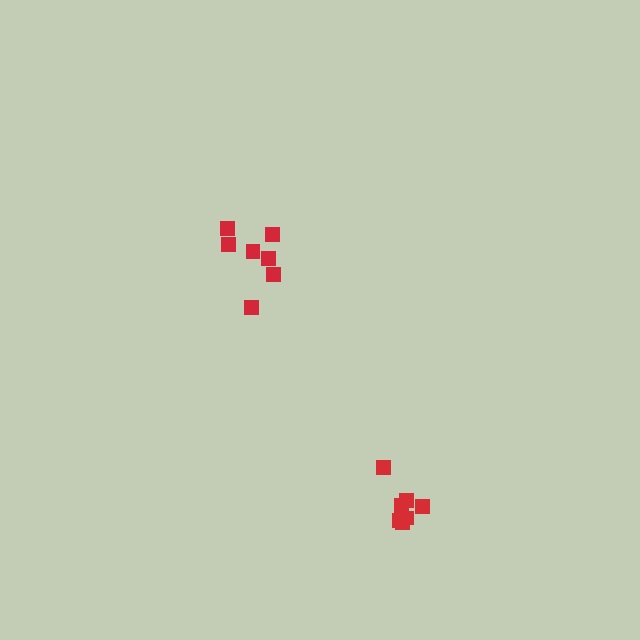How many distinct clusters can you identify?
There are 2 distinct clusters.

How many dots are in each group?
Group 1: 7 dots, Group 2: 7 dots (14 total).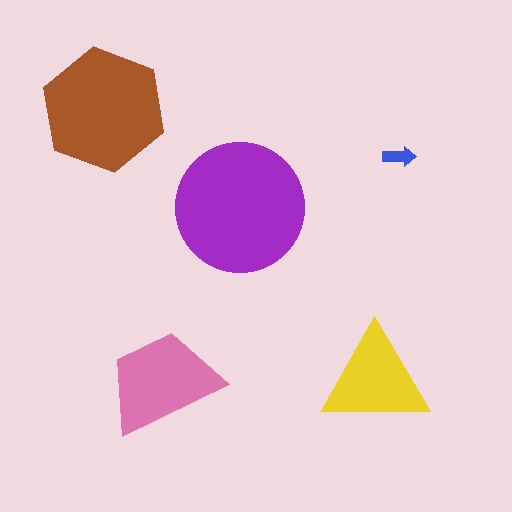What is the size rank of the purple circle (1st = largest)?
1st.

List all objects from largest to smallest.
The purple circle, the brown hexagon, the pink trapezoid, the yellow triangle, the blue arrow.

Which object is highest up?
The brown hexagon is topmost.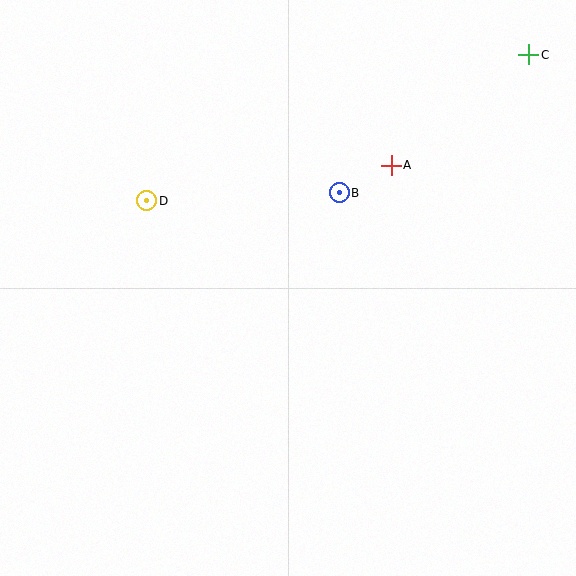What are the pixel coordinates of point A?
Point A is at (391, 165).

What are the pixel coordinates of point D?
Point D is at (147, 201).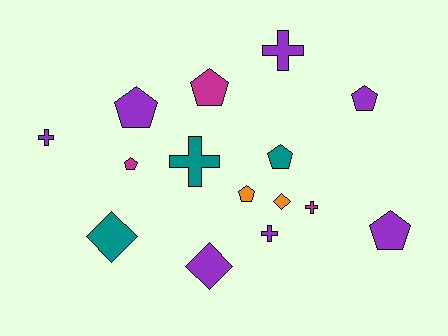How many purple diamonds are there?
There is 1 purple diamond.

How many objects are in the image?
There are 15 objects.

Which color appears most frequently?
Purple, with 7 objects.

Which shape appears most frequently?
Pentagon, with 7 objects.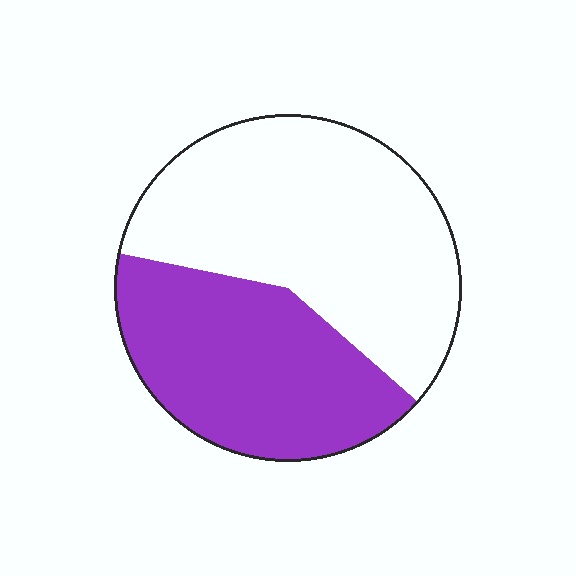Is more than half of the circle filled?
No.